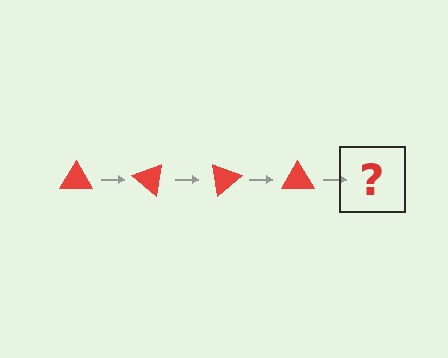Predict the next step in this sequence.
The next step is a red triangle rotated 160 degrees.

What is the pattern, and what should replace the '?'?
The pattern is that the triangle rotates 40 degrees each step. The '?' should be a red triangle rotated 160 degrees.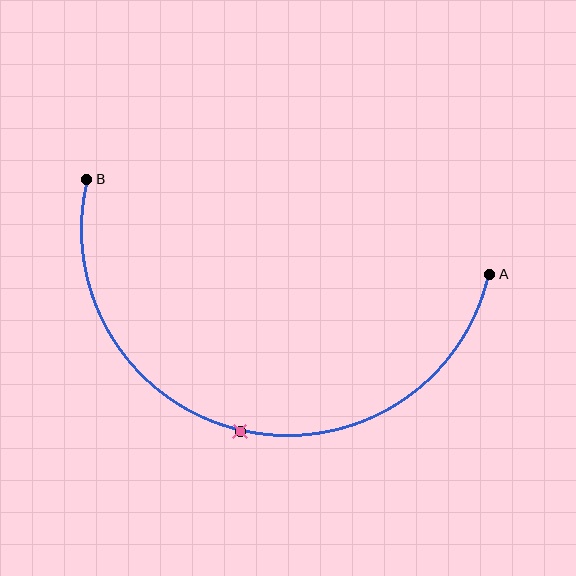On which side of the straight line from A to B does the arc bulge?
The arc bulges below the straight line connecting A and B.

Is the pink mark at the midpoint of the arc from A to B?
Yes. The pink mark lies on the arc at equal arc-length from both A and B — it is the arc midpoint.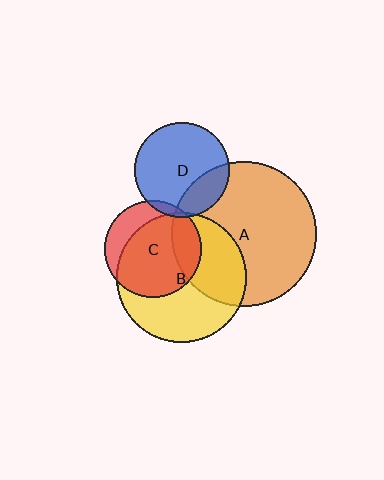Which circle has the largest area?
Circle A (orange).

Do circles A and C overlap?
Yes.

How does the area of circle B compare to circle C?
Approximately 1.8 times.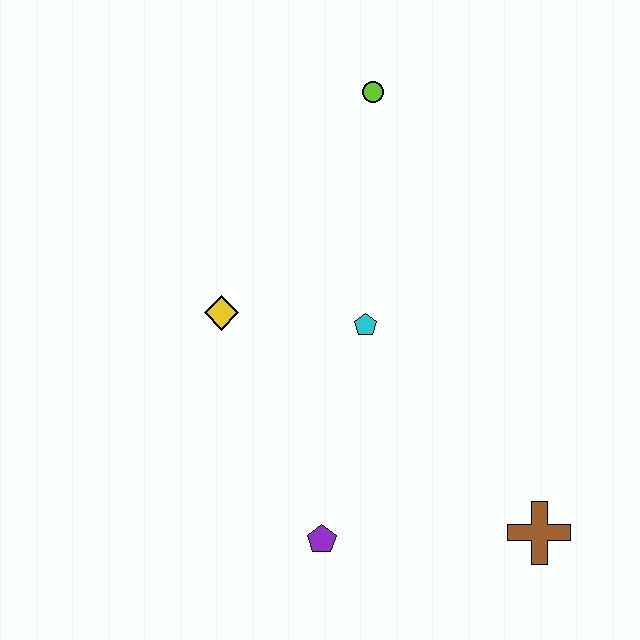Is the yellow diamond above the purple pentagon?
Yes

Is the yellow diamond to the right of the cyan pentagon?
No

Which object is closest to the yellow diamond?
The cyan pentagon is closest to the yellow diamond.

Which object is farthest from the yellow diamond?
The brown cross is farthest from the yellow diamond.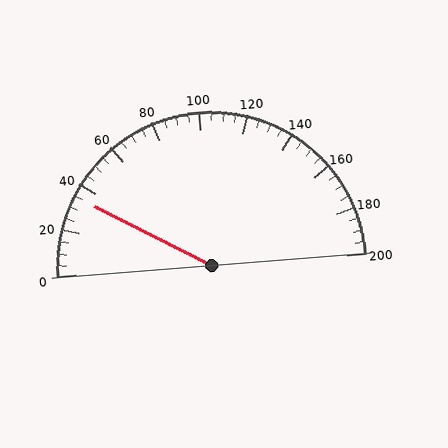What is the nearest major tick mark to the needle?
The nearest major tick mark is 40.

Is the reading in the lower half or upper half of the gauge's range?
The reading is in the lower half of the range (0 to 200).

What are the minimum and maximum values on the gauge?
The gauge ranges from 0 to 200.